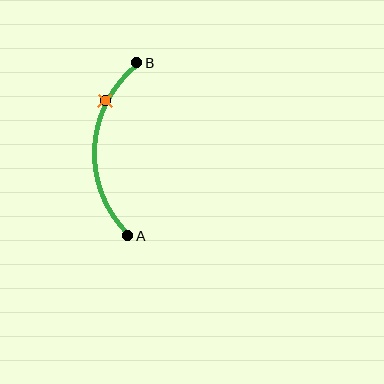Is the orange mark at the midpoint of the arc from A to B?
No. The orange mark lies on the arc but is closer to endpoint B. The arc midpoint would be at the point on the curve equidistant along the arc from both A and B.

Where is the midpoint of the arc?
The arc midpoint is the point on the curve farthest from the straight line joining A and B. It sits to the left of that line.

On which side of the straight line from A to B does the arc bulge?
The arc bulges to the left of the straight line connecting A and B.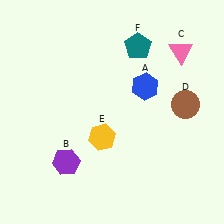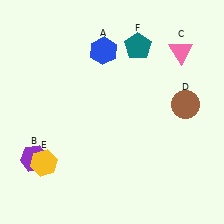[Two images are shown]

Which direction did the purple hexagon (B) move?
The purple hexagon (B) moved left.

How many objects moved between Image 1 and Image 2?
3 objects moved between the two images.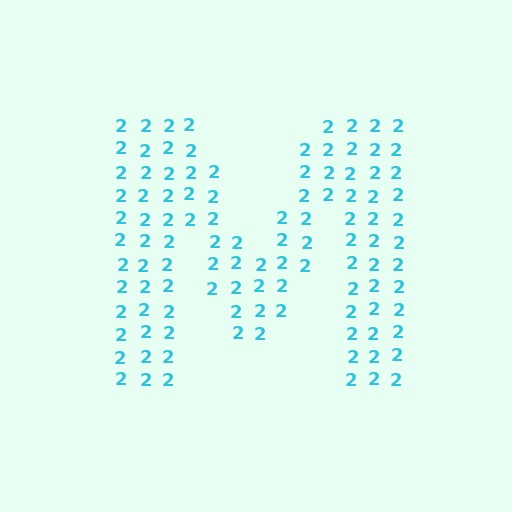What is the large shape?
The large shape is the letter M.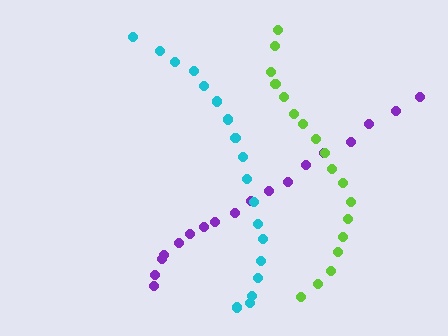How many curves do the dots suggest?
There are 3 distinct paths.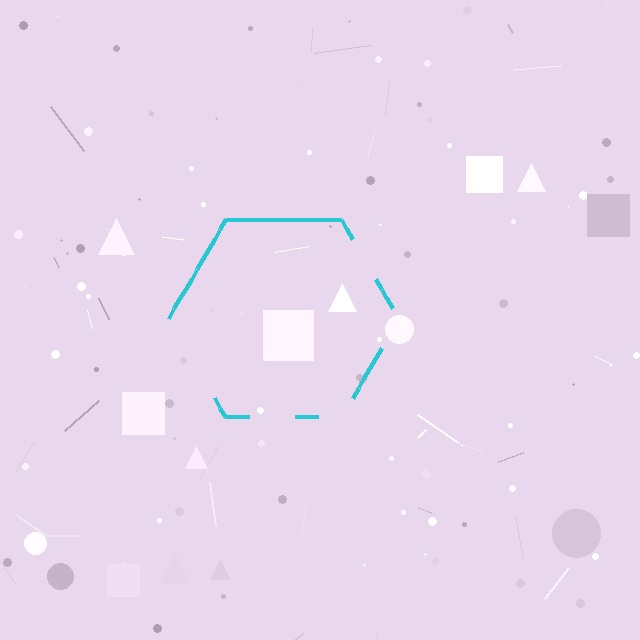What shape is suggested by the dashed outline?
The dashed outline suggests a hexagon.